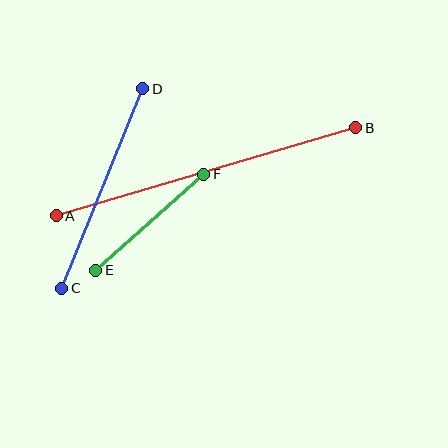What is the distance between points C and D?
The distance is approximately 215 pixels.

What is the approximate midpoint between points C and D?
The midpoint is at approximately (102, 189) pixels.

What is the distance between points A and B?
The distance is approximately 312 pixels.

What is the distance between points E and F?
The distance is approximately 144 pixels.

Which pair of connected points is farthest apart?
Points A and B are farthest apart.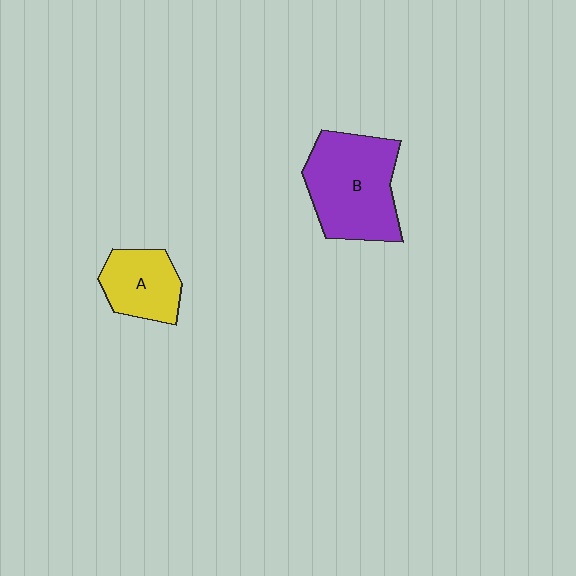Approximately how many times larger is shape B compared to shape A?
Approximately 1.8 times.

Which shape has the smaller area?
Shape A (yellow).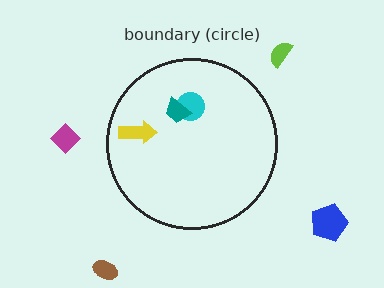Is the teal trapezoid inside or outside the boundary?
Inside.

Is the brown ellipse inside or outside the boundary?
Outside.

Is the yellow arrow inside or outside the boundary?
Inside.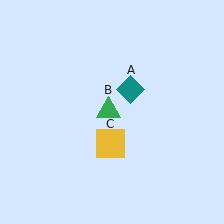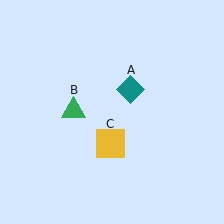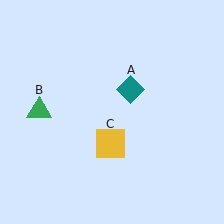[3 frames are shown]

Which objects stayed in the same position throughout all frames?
Teal diamond (object A) and yellow square (object C) remained stationary.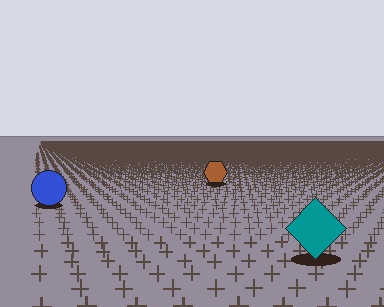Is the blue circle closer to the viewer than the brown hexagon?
Yes. The blue circle is closer — you can tell from the texture gradient: the ground texture is coarser near it.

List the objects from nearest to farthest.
From nearest to farthest: the teal diamond, the blue circle, the brown hexagon.